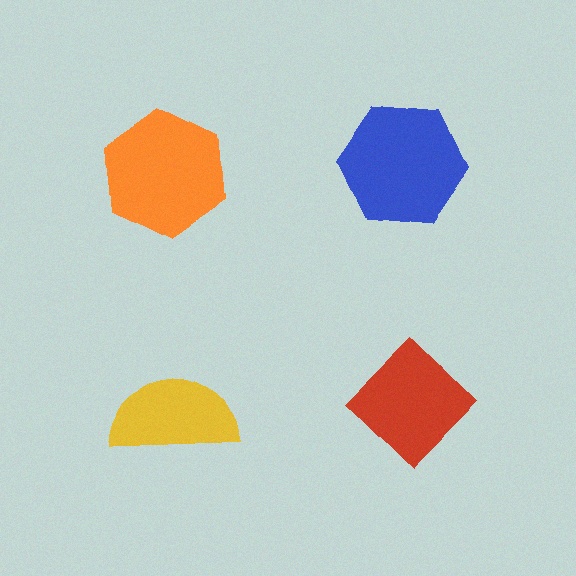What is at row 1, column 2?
A blue hexagon.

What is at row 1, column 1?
An orange hexagon.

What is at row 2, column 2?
A red diamond.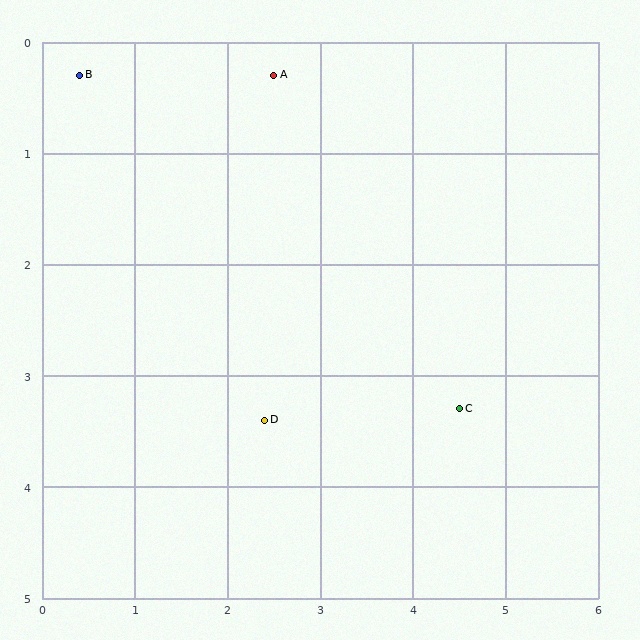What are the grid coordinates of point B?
Point B is at approximately (0.4, 0.3).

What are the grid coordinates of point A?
Point A is at approximately (2.5, 0.3).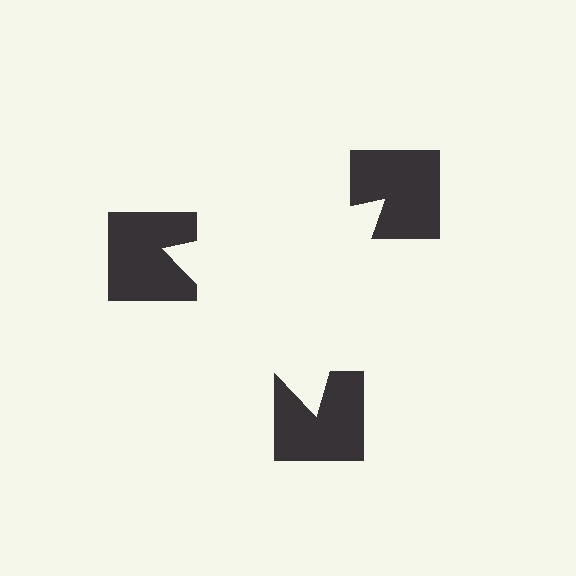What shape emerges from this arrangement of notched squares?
An illusory triangle — its edges are inferred from the aligned wedge cuts in the notched squares, not physically drawn.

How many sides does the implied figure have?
3 sides.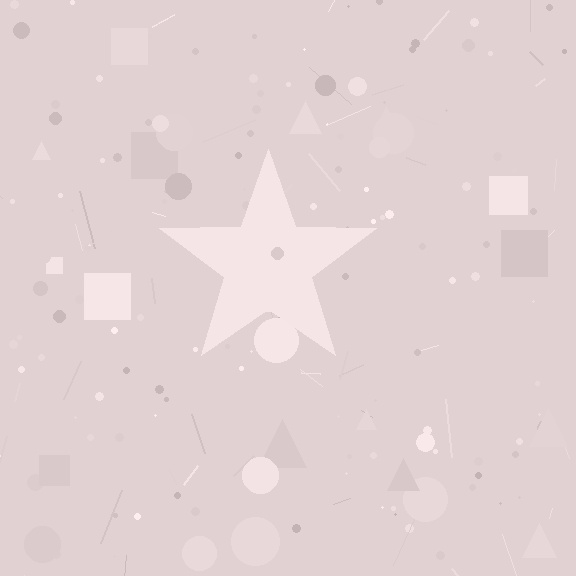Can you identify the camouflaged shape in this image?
The camouflaged shape is a star.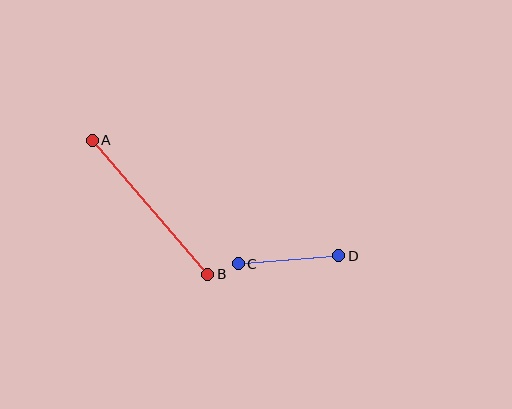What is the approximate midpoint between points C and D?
The midpoint is at approximately (289, 260) pixels.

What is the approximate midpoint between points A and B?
The midpoint is at approximately (150, 207) pixels.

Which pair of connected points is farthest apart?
Points A and B are farthest apart.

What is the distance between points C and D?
The distance is approximately 101 pixels.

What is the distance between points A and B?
The distance is approximately 177 pixels.